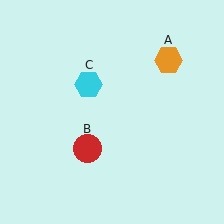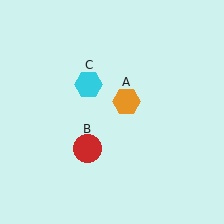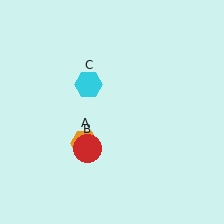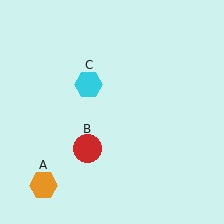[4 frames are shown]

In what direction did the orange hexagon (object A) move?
The orange hexagon (object A) moved down and to the left.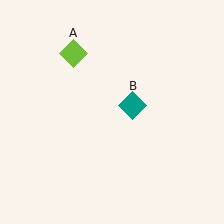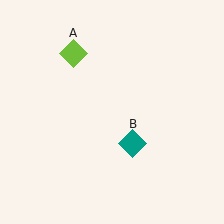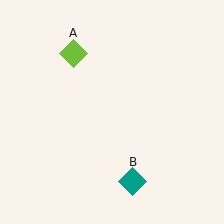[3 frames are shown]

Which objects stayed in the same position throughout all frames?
Lime diamond (object A) remained stationary.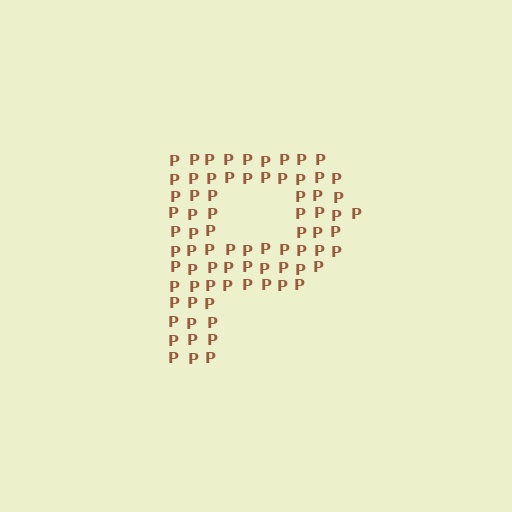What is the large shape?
The large shape is the letter P.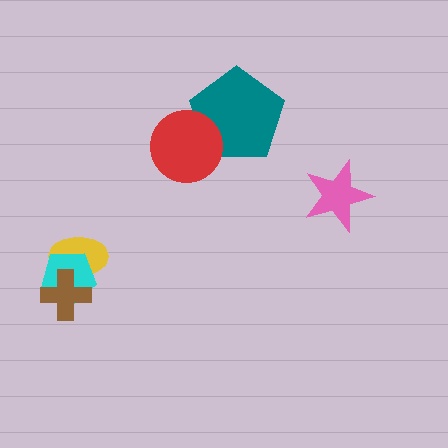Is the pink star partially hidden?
No, no other shape covers it.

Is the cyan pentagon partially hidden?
Yes, it is partially covered by another shape.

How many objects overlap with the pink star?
0 objects overlap with the pink star.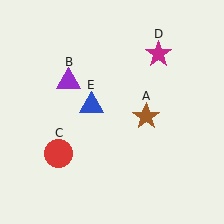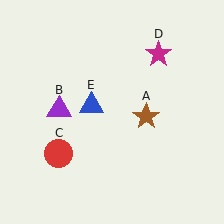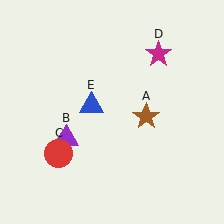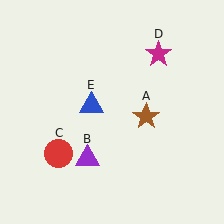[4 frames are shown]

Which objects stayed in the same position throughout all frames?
Brown star (object A) and red circle (object C) and magenta star (object D) and blue triangle (object E) remained stationary.